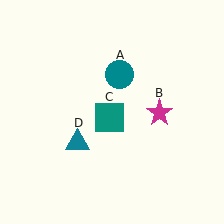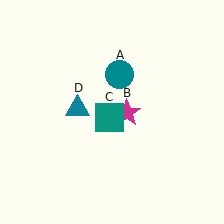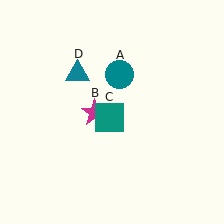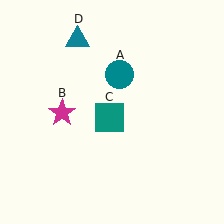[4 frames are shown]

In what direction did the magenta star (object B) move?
The magenta star (object B) moved left.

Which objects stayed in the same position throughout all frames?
Teal circle (object A) and teal square (object C) remained stationary.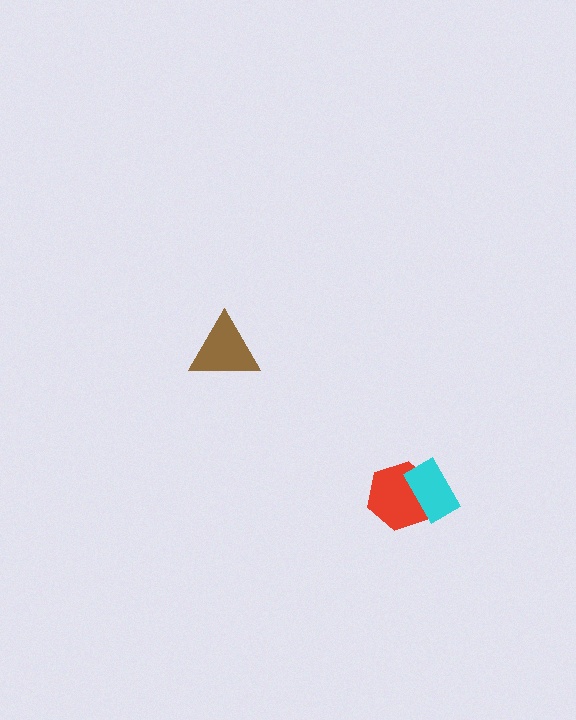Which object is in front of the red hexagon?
The cyan rectangle is in front of the red hexagon.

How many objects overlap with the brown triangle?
0 objects overlap with the brown triangle.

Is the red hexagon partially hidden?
Yes, it is partially covered by another shape.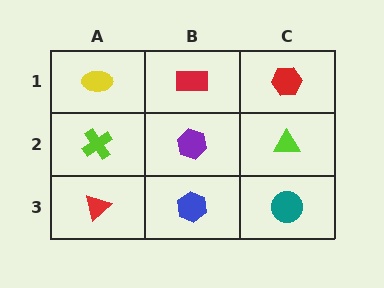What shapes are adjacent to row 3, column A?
A lime cross (row 2, column A), a blue hexagon (row 3, column B).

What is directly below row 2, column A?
A red triangle.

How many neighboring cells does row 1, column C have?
2.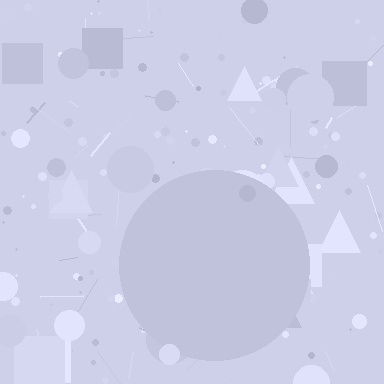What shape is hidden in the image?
A circle is hidden in the image.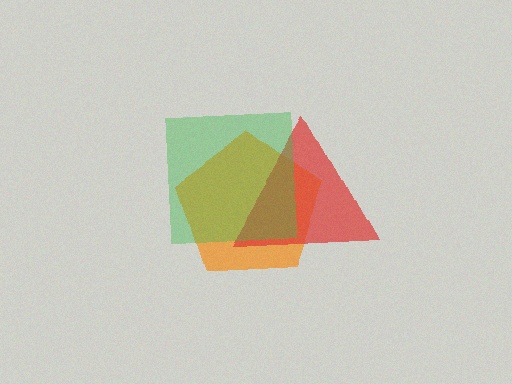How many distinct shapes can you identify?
There are 3 distinct shapes: an orange pentagon, a red triangle, a green square.